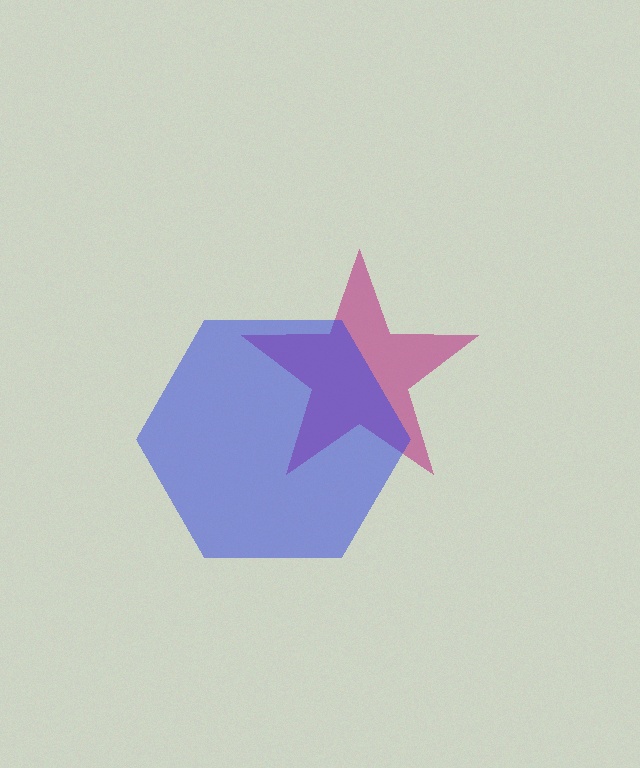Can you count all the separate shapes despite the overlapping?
Yes, there are 2 separate shapes.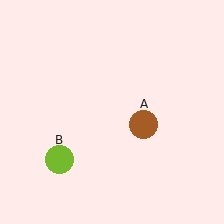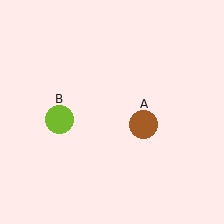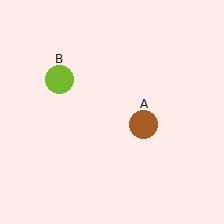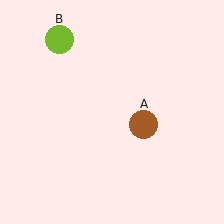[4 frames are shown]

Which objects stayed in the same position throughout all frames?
Brown circle (object A) remained stationary.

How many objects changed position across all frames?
1 object changed position: lime circle (object B).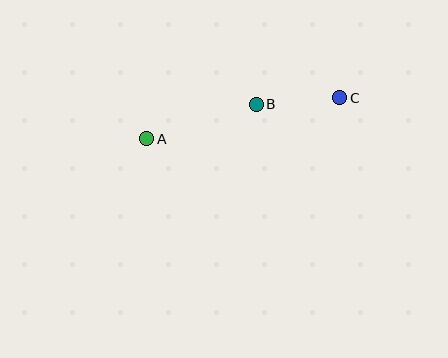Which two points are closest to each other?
Points B and C are closest to each other.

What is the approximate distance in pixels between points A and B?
The distance between A and B is approximately 115 pixels.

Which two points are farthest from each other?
Points A and C are farthest from each other.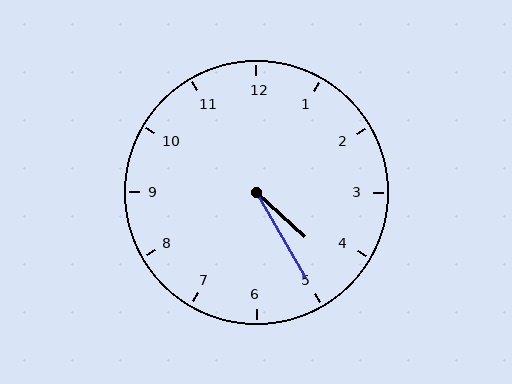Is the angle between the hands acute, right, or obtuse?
It is acute.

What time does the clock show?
4:25.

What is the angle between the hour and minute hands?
Approximately 18 degrees.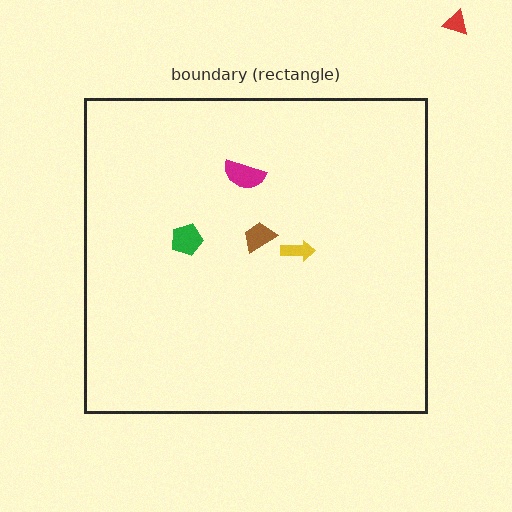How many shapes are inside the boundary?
4 inside, 1 outside.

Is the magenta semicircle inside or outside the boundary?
Inside.